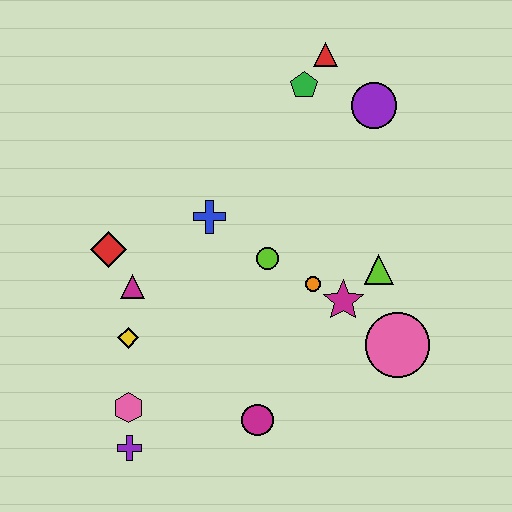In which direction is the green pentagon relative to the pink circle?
The green pentagon is above the pink circle.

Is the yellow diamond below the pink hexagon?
No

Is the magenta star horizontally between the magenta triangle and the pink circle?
Yes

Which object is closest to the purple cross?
The pink hexagon is closest to the purple cross.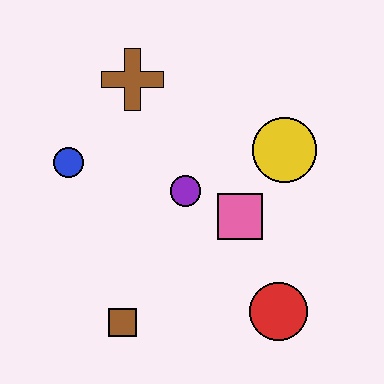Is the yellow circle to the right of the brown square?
Yes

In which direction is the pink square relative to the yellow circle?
The pink square is below the yellow circle.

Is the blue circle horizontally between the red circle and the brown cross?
No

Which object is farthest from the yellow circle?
The brown square is farthest from the yellow circle.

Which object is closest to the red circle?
The pink square is closest to the red circle.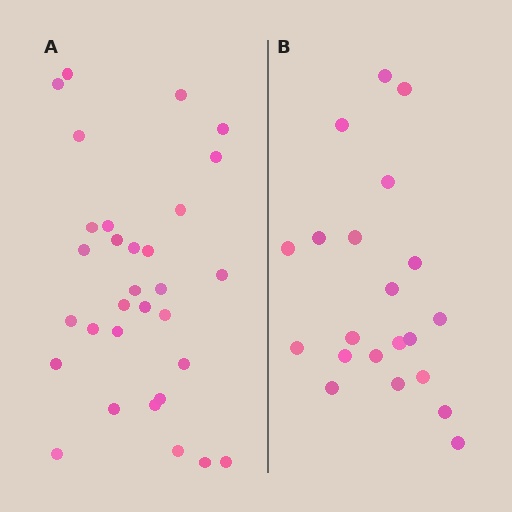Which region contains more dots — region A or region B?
Region A (the left region) has more dots.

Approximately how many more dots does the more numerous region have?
Region A has roughly 10 or so more dots than region B.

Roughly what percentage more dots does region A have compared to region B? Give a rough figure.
About 50% more.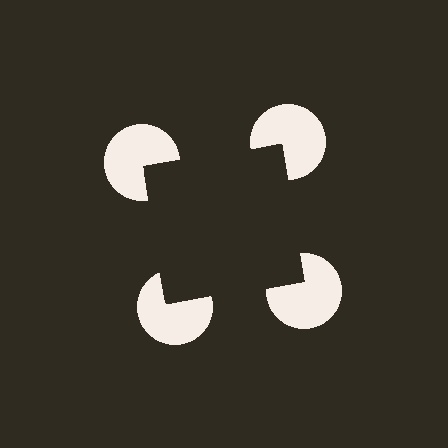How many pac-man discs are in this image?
There are 4 — one at each vertex of the illusory square.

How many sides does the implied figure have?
4 sides.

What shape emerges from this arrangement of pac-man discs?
An illusory square — its edges are inferred from the aligned wedge cuts in the pac-man discs, not physically drawn.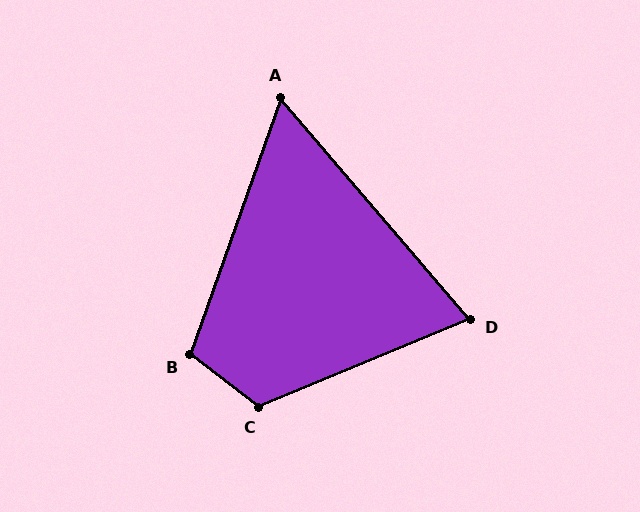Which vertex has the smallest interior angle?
A, at approximately 60 degrees.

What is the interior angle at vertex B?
Approximately 108 degrees (obtuse).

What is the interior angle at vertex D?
Approximately 72 degrees (acute).